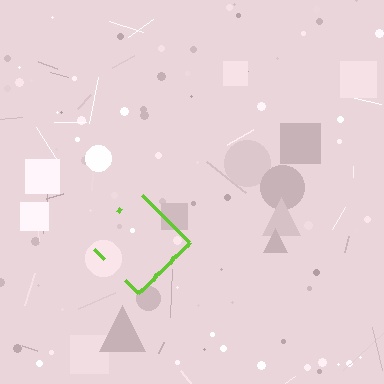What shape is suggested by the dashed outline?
The dashed outline suggests a diamond.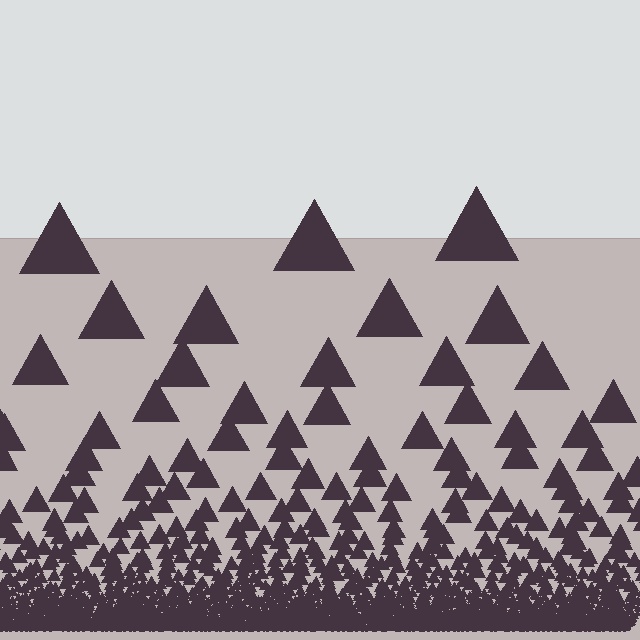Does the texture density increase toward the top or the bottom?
Density increases toward the bottom.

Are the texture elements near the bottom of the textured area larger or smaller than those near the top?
Smaller. The gradient is inverted — elements near the bottom are smaller and denser.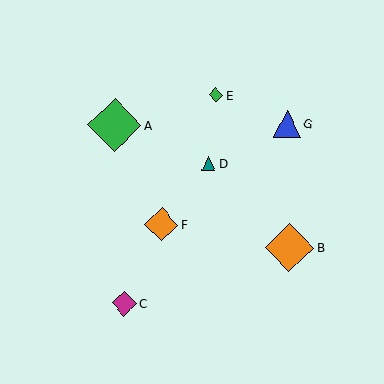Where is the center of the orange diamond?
The center of the orange diamond is at (162, 225).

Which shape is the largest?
The green diamond (labeled A) is the largest.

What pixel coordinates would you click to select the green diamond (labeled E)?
Click at (216, 95) to select the green diamond E.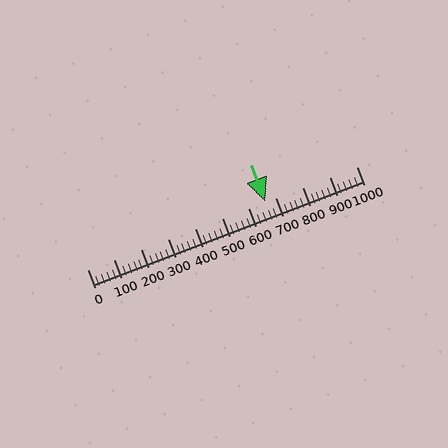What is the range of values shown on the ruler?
The ruler shows values from 0 to 1000.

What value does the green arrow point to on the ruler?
The green arrow points to approximately 660.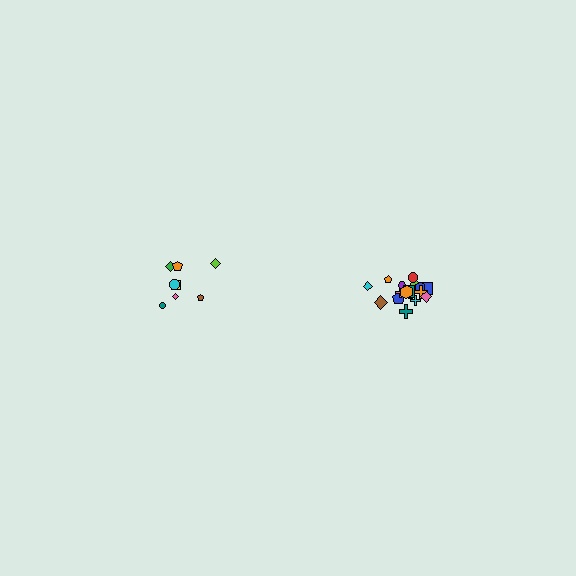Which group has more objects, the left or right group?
The right group.